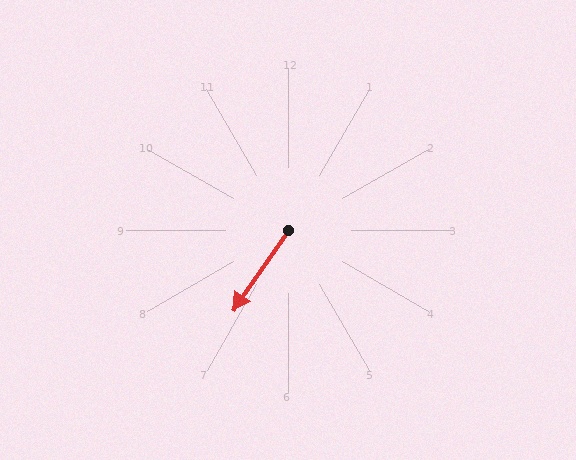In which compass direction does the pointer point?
Southwest.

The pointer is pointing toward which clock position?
Roughly 7 o'clock.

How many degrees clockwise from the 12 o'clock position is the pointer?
Approximately 214 degrees.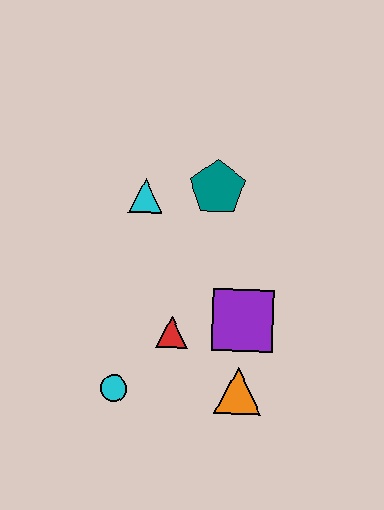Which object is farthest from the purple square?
The cyan triangle is farthest from the purple square.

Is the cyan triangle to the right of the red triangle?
No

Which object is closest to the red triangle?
The purple square is closest to the red triangle.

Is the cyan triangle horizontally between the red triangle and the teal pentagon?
No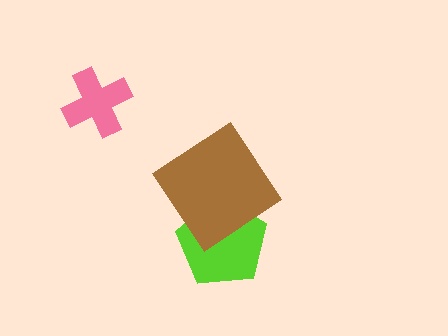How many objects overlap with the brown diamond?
1 object overlaps with the brown diamond.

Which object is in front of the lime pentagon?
The brown diamond is in front of the lime pentagon.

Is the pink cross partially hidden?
No, no other shape covers it.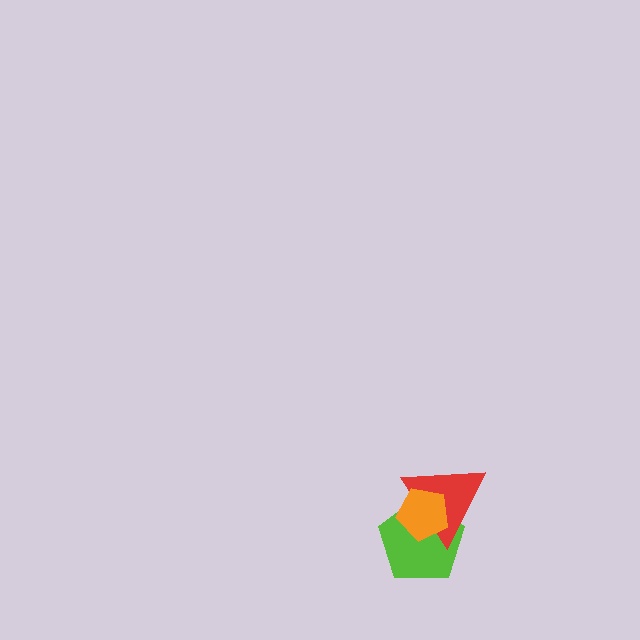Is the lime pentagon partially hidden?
Yes, it is partially covered by another shape.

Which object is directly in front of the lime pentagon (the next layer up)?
The red triangle is directly in front of the lime pentagon.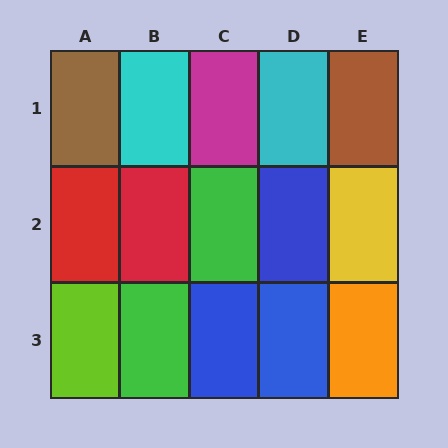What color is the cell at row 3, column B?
Green.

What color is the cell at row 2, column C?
Green.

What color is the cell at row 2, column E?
Yellow.